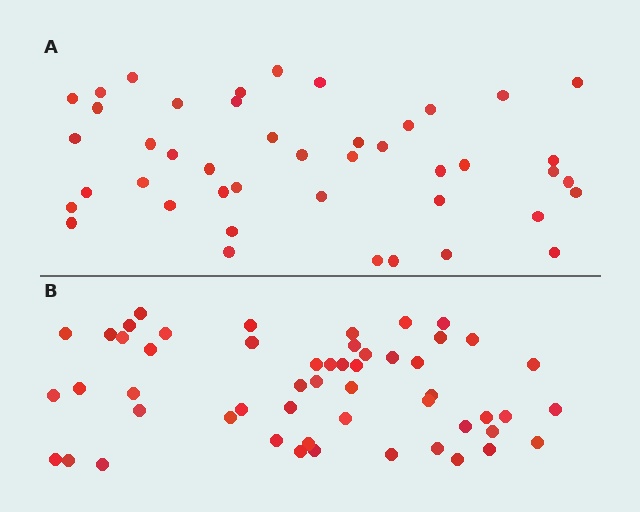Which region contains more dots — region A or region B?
Region B (the bottom region) has more dots.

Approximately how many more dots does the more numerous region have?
Region B has roughly 8 or so more dots than region A.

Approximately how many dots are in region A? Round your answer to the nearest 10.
About 40 dots. (The exact count is 44, which rounds to 40.)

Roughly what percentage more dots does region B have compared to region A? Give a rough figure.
About 20% more.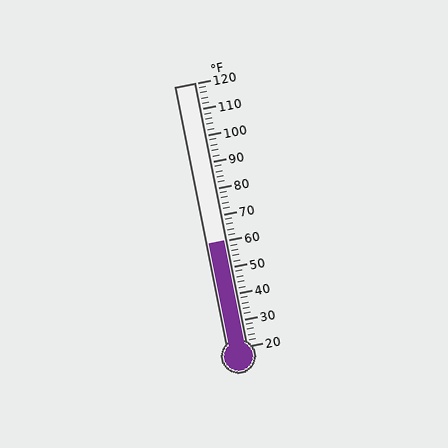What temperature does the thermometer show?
The thermometer shows approximately 60°F.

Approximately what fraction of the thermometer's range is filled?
The thermometer is filled to approximately 40% of its range.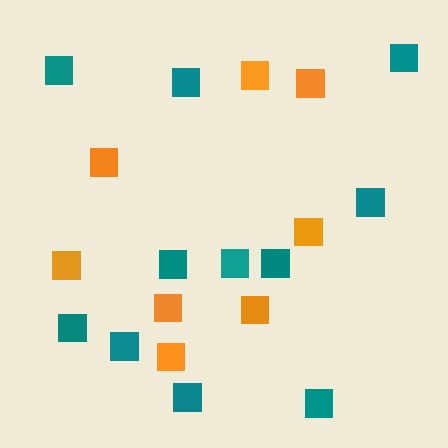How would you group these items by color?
There are 2 groups: one group of teal squares (11) and one group of orange squares (8).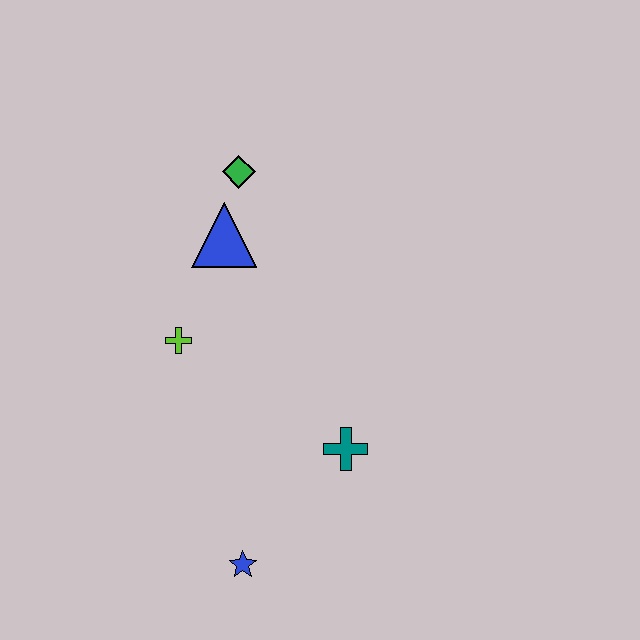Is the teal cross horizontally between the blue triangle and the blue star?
No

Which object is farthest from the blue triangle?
The blue star is farthest from the blue triangle.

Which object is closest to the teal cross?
The blue star is closest to the teal cross.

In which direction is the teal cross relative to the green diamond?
The teal cross is below the green diamond.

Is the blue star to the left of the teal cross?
Yes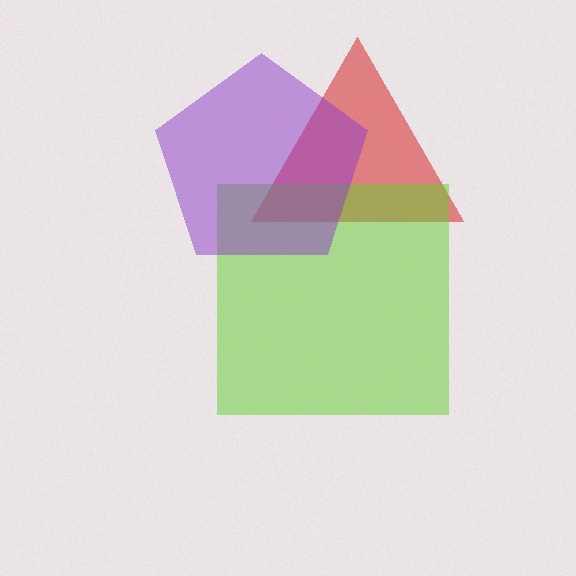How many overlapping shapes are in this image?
There are 3 overlapping shapes in the image.